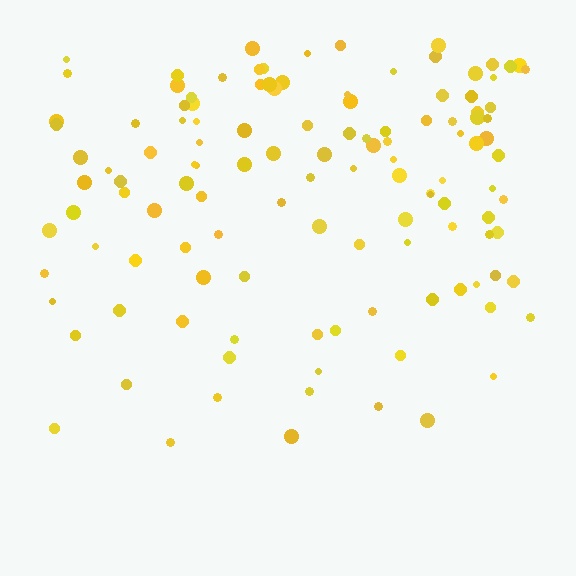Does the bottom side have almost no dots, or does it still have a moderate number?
Still a moderate number, just noticeably fewer than the top.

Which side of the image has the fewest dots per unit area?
The bottom.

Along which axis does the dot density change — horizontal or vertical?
Vertical.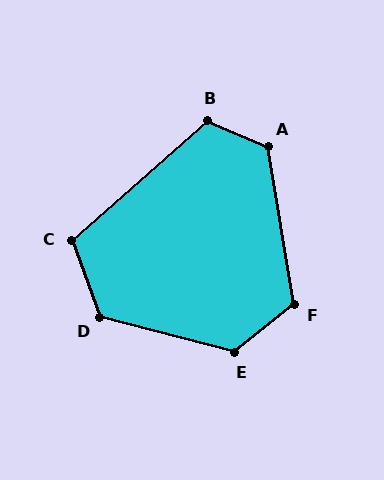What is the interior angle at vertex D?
Approximately 125 degrees (obtuse).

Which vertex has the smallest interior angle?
C, at approximately 111 degrees.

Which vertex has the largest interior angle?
E, at approximately 126 degrees.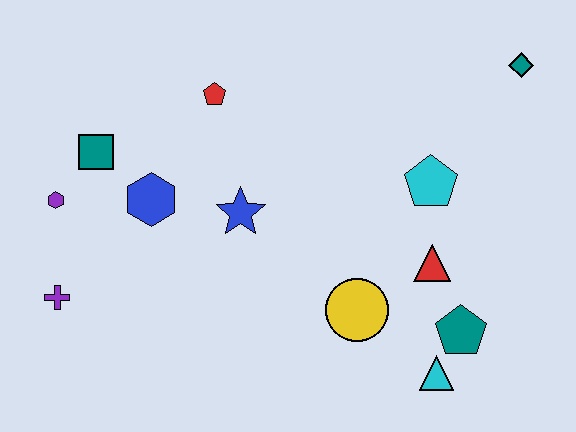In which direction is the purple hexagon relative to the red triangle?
The purple hexagon is to the left of the red triangle.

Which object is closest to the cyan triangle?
The teal pentagon is closest to the cyan triangle.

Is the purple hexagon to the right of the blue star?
No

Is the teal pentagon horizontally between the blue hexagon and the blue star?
No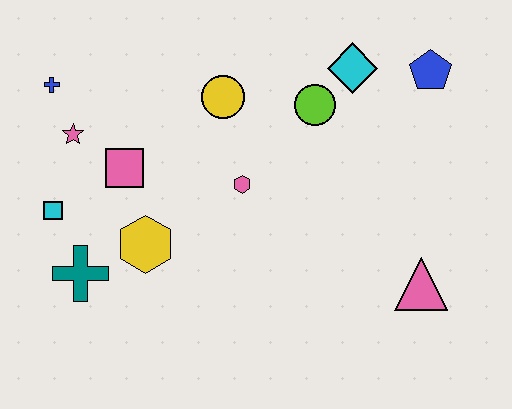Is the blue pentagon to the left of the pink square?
No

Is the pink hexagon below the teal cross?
No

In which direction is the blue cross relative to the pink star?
The blue cross is above the pink star.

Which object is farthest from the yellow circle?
The pink triangle is farthest from the yellow circle.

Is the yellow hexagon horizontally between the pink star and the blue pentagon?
Yes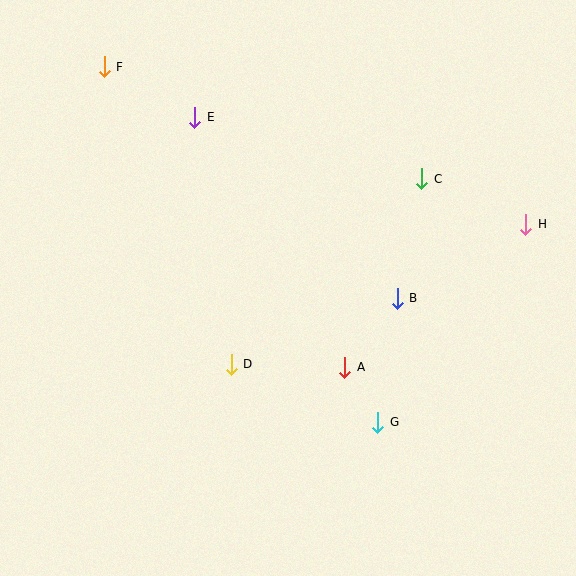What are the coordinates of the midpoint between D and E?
The midpoint between D and E is at (213, 241).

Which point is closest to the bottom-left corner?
Point D is closest to the bottom-left corner.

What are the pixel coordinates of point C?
Point C is at (422, 179).